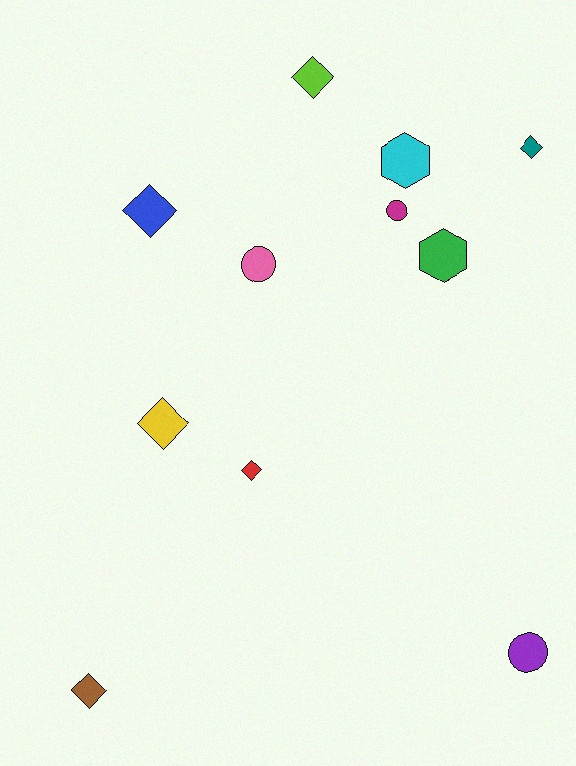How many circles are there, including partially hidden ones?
There are 3 circles.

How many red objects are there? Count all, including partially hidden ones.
There is 1 red object.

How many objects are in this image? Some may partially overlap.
There are 11 objects.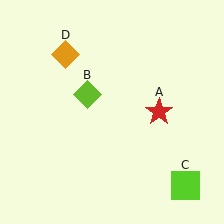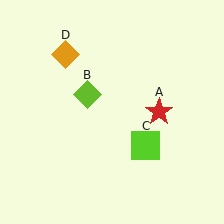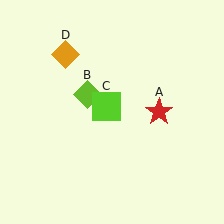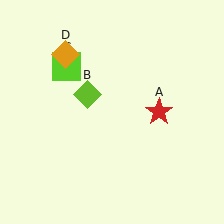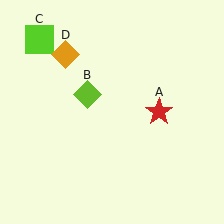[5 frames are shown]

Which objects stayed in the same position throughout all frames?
Red star (object A) and lime diamond (object B) and orange diamond (object D) remained stationary.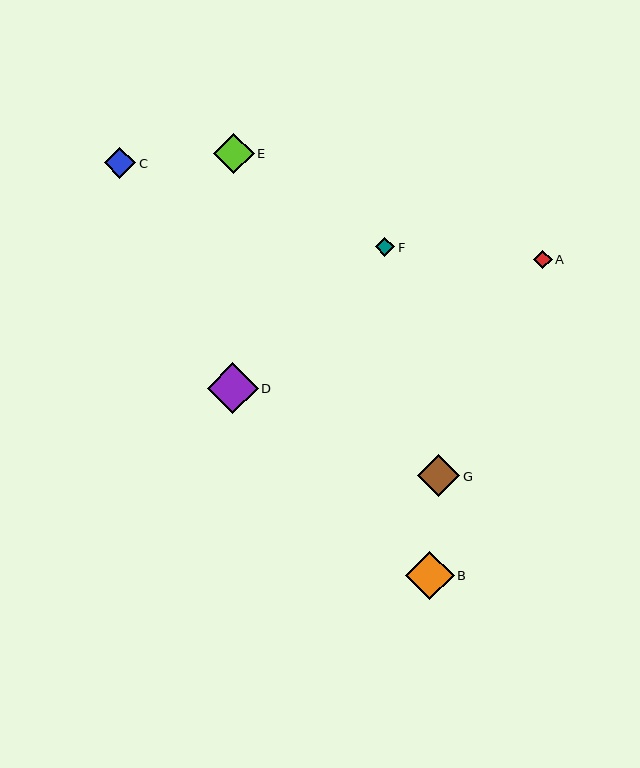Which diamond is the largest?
Diamond D is the largest with a size of approximately 51 pixels.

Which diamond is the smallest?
Diamond A is the smallest with a size of approximately 19 pixels.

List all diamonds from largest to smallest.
From largest to smallest: D, B, G, E, C, F, A.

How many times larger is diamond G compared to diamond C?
Diamond G is approximately 1.3 times the size of diamond C.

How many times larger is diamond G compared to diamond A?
Diamond G is approximately 2.3 times the size of diamond A.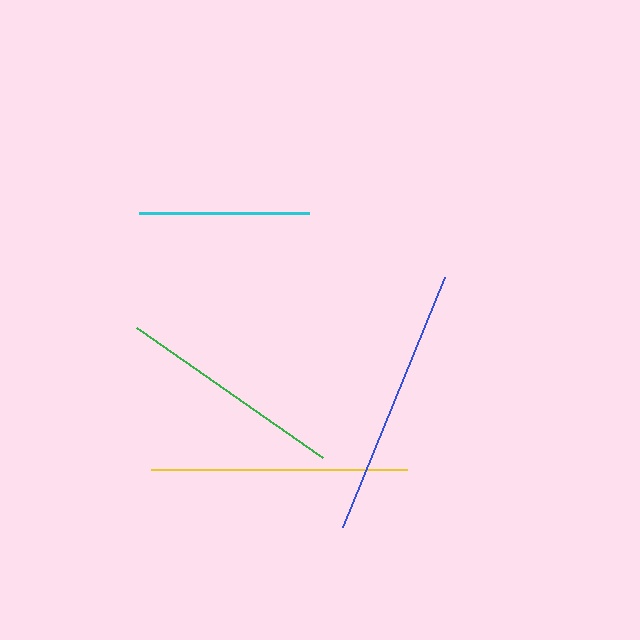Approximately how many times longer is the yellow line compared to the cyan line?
The yellow line is approximately 1.5 times the length of the cyan line.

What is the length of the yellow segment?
The yellow segment is approximately 257 pixels long.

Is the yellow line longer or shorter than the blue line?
The blue line is longer than the yellow line.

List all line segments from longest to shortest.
From longest to shortest: blue, yellow, green, cyan.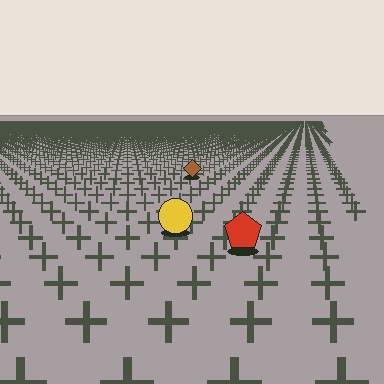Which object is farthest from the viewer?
The brown diamond is farthest from the viewer. It appears smaller and the ground texture around it is denser.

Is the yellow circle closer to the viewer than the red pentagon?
No. The red pentagon is closer — you can tell from the texture gradient: the ground texture is coarser near it.